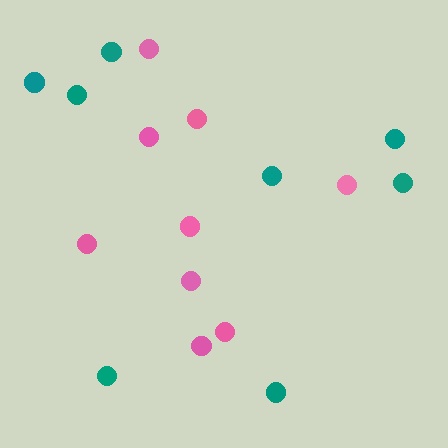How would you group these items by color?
There are 2 groups: one group of pink circles (9) and one group of teal circles (8).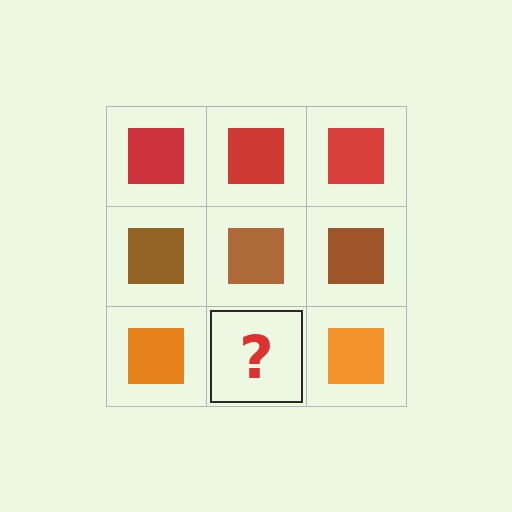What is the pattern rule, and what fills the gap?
The rule is that each row has a consistent color. The gap should be filled with an orange square.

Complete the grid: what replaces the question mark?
The question mark should be replaced with an orange square.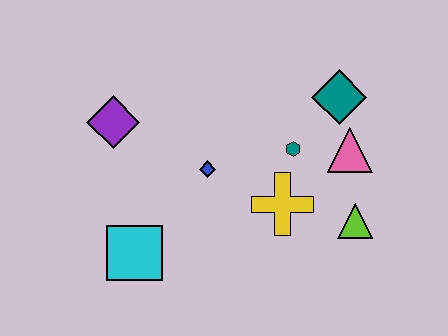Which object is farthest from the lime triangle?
The purple diamond is farthest from the lime triangle.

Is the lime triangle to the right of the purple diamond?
Yes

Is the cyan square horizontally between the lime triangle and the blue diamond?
No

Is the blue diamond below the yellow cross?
No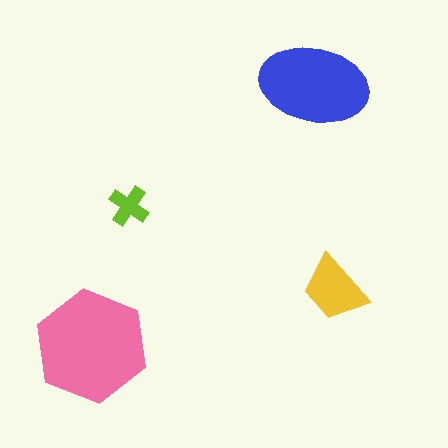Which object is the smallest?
The lime cross.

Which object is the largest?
The pink hexagon.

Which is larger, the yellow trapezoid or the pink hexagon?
The pink hexagon.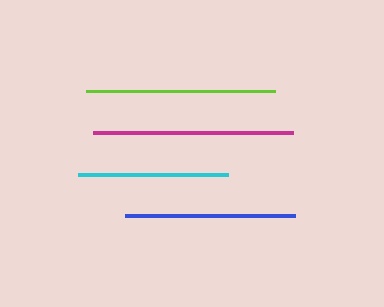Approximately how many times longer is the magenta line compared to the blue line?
The magenta line is approximately 1.2 times the length of the blue line.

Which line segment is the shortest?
The cyan line is the shortest at approximately 151 pixels.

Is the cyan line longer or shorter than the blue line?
The blue line is longer than the cyan line.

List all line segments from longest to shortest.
From longest to shortest: magenta, lime, blue, cyan.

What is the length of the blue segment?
The blue segment is approximately 171 pixels long.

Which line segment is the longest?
The magenta line is the longest at approximately 200 pixels.